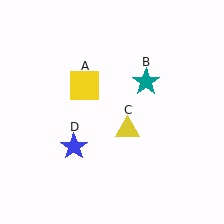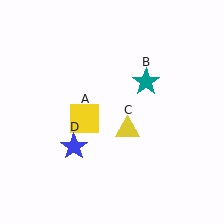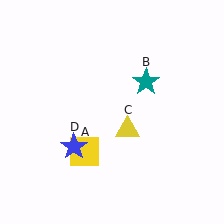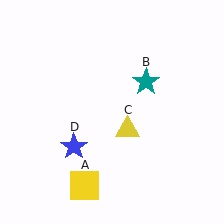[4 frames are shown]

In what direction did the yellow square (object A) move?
The yellow square (object A) moved down.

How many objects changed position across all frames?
1 object changed position: yellow square (object A).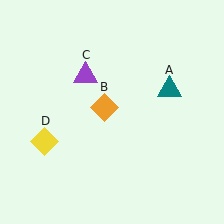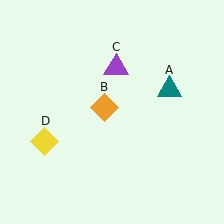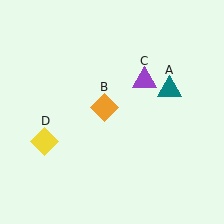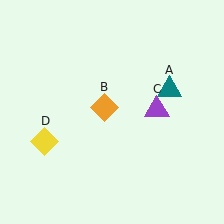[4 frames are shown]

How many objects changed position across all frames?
1 object changed position: purple triangle (object C).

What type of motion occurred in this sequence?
The purple triangle (object C) rotated clockwise around the center of the scene.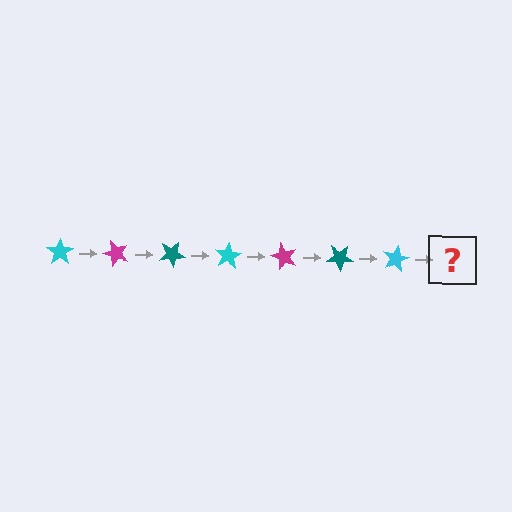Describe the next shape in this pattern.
It should be a magenta star, rotated 350 degrees from the start.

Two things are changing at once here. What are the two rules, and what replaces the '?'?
The two rules are that it rotates 50 degrees each step and the color cycles through cyan, magenta, and teal. The '?' should be a magenta star, rotated 350 degrees from the start.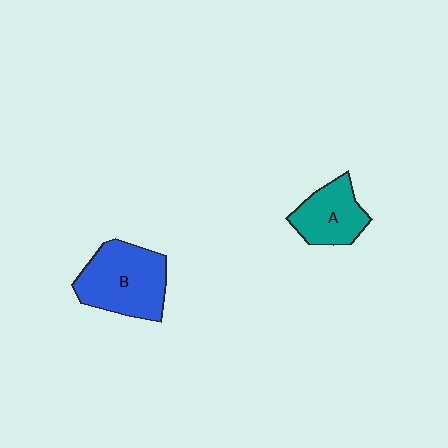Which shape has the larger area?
Shape B (blue).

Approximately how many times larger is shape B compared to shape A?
Approximately 1.5 times.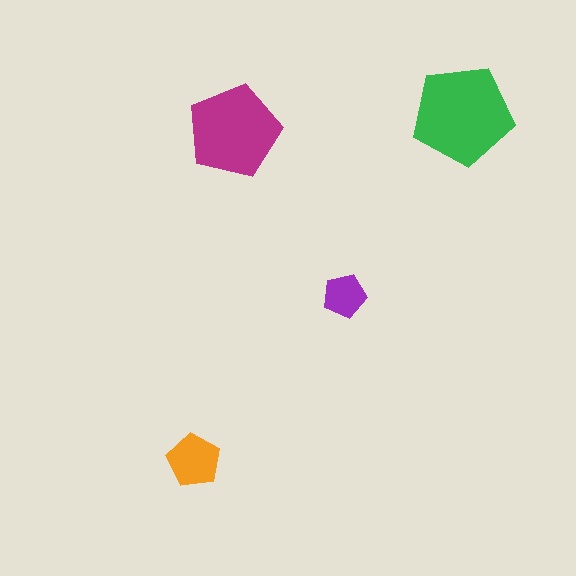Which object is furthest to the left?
The orange pentagon is leftmost.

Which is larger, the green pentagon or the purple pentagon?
The green one.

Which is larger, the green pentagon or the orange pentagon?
The green one.